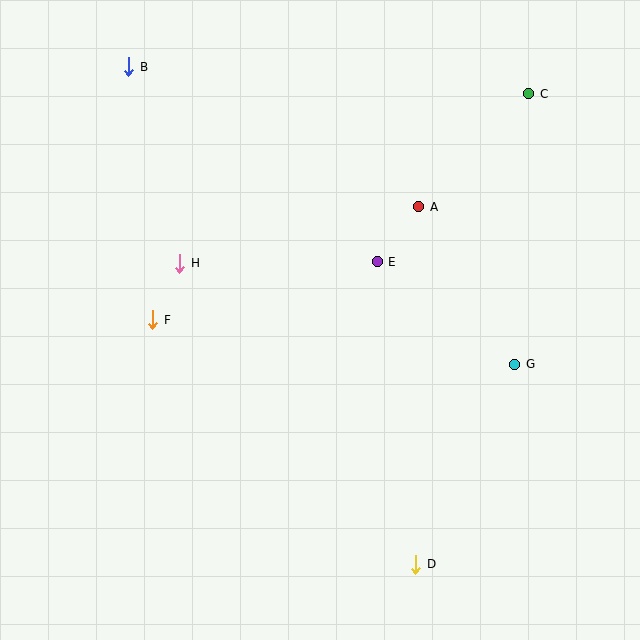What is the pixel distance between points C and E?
The distance between C and E is 226 pixels.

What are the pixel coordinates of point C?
Point C is at (529, 94).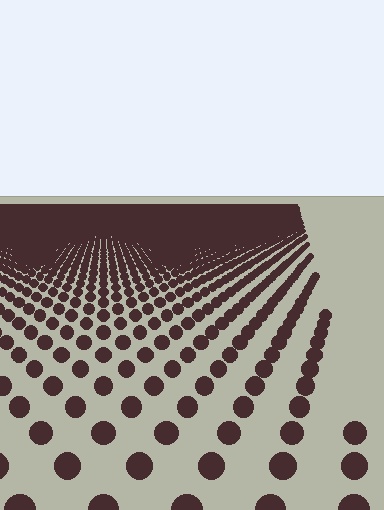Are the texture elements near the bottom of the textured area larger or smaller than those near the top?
Larger. Near the bottom, elements are closer to the viewer and appear at a bigger on-screen size.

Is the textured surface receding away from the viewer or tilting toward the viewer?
The surface is receding away from the viewer. Texture elements get smaller and denser toward the top.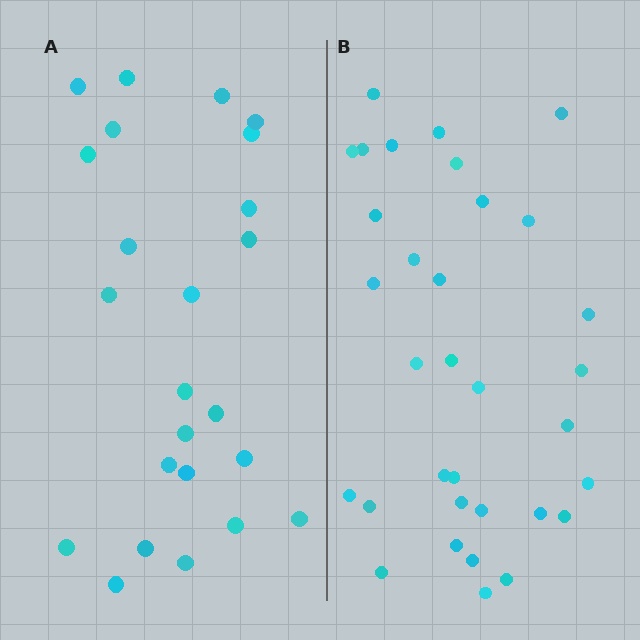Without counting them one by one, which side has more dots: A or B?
Region B (the right region) has more dots.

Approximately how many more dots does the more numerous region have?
Region B has roughly 8 or so more dots than region A.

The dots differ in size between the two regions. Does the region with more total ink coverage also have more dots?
No. Region A has more total ink coverage because its dots are larger, but region B actually contains more individual dots. Total area can be misleading — the number of items is what matters here.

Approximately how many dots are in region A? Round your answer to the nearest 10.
About 20 dots. (The exact count is 24, which rounds to 20.)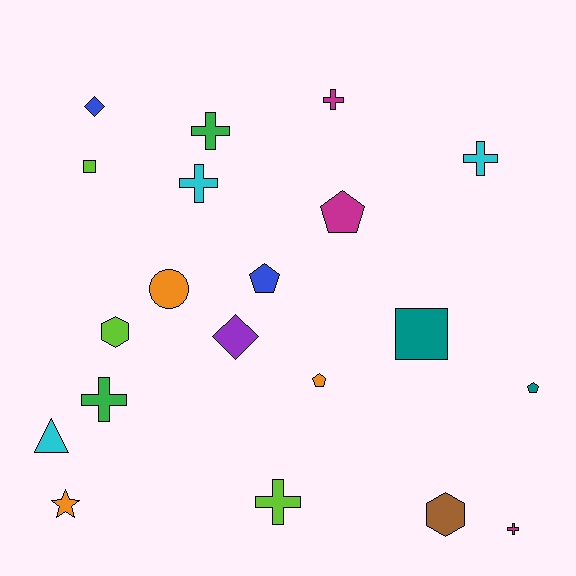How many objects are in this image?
There are 20 objects.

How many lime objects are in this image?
There are 3 lime objects.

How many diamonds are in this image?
There are 2 diamonds.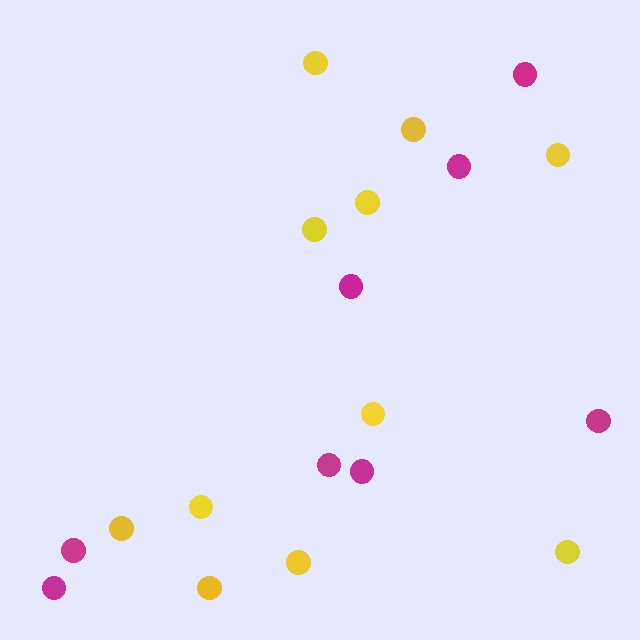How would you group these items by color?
There are 2 groups: one group of magenta circles (8) and one group of yellow circles (11).